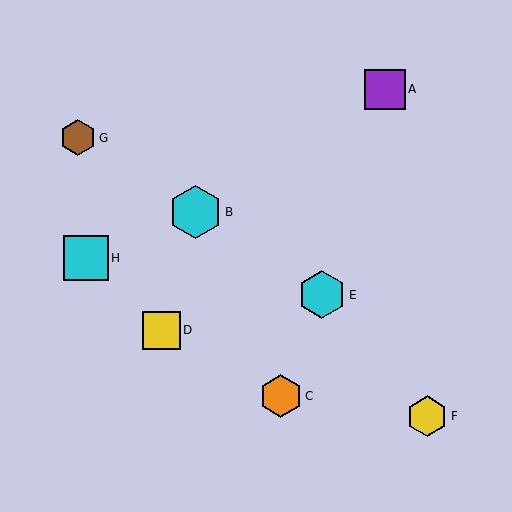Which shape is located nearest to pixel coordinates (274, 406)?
The orange hexagon (labeled C) at (281, 396) is nearest to that location.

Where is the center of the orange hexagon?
The center of the orange hexagon is at (281, 396).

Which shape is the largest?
The cyan hexagon (labeled B) is the largest.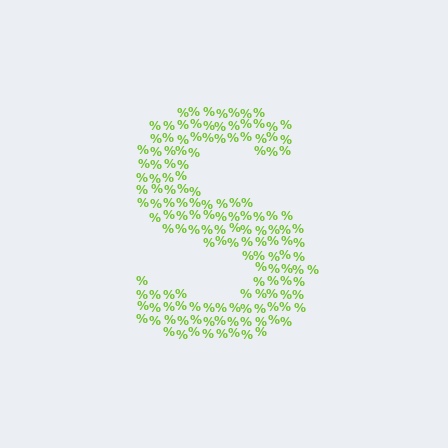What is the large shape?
The large shape is the letter S.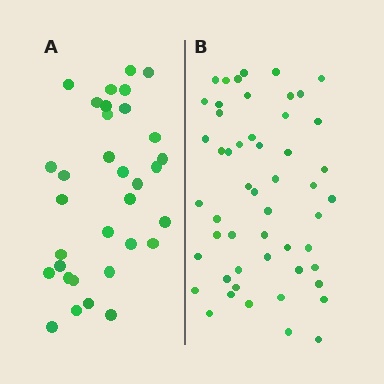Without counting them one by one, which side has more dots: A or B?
Region B (the right region) has more dots.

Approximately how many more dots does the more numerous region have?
Region B has approximately 20 more dots than region A.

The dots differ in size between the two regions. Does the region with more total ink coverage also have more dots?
No. Region A has more total ink coverage because its dots are larger, but region B actually contains more individual dots. Total area can be misleading — the number of items is what matters here.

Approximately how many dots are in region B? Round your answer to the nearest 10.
About 50 dots. (The exact count is 52, which rounds to 50.)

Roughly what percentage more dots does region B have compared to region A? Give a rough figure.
About 60% more.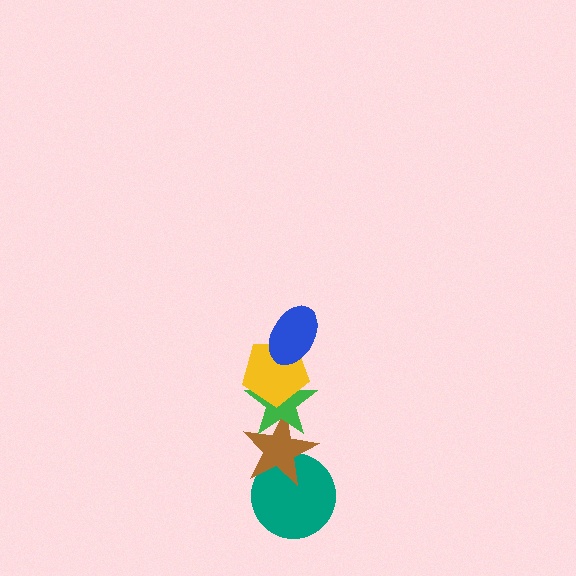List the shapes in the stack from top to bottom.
From top to bottom: the blue ellipse, the yellow pentagon, the green star, the brown star, the teal circle.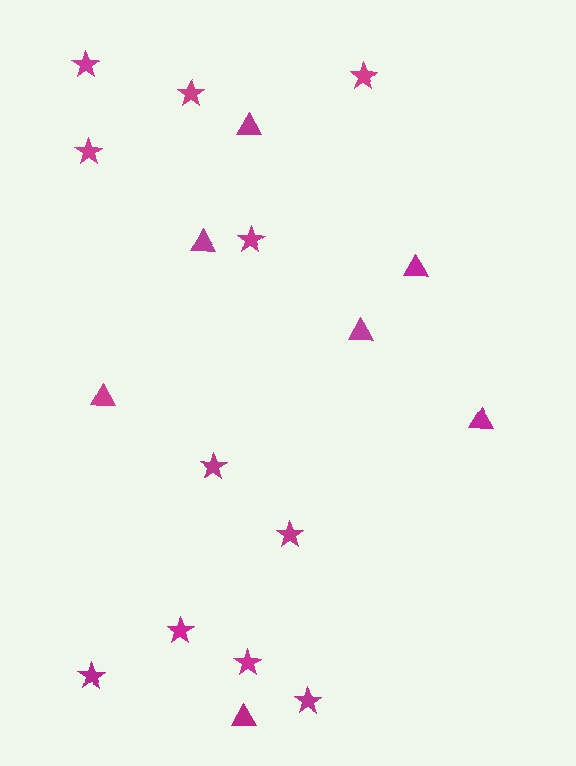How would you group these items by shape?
There are 2 groups: one group of triangles (7) and one group of stars (11).